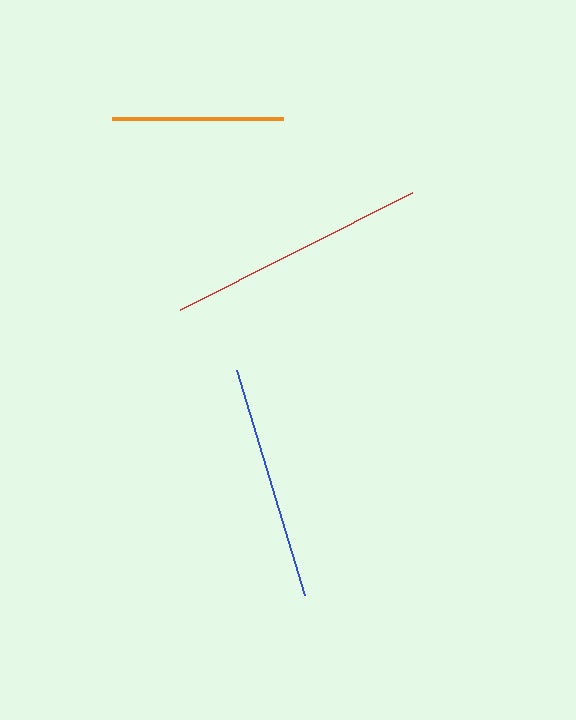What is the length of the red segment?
The red segment is approximately 260 pixels long.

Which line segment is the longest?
The red line is the longest at approximately 260 pixels.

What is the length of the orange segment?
The orange segment is approximately 171 pixels long.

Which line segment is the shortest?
The orange line is the shortest at approximately 171 pixels.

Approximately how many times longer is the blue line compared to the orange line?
The blue line is approximately 1.4 times the length of the orange line.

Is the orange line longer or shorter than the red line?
The red line is longer than the orange line.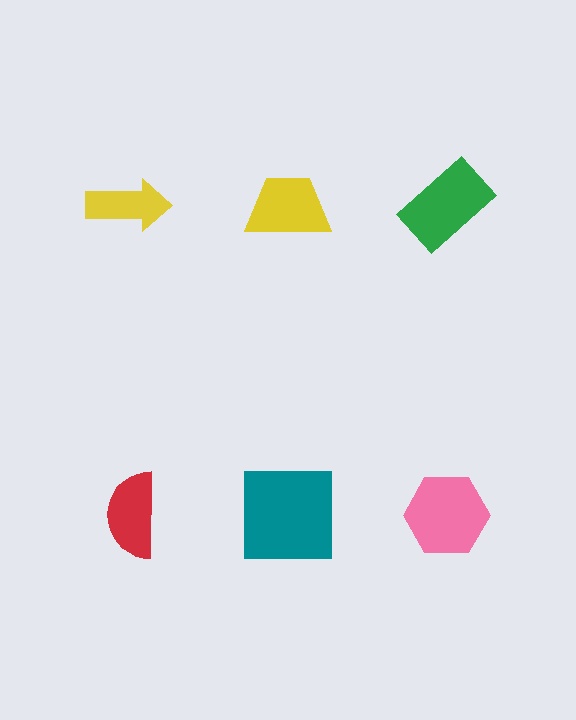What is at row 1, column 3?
A green rectangle.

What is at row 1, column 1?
A yellow arrow.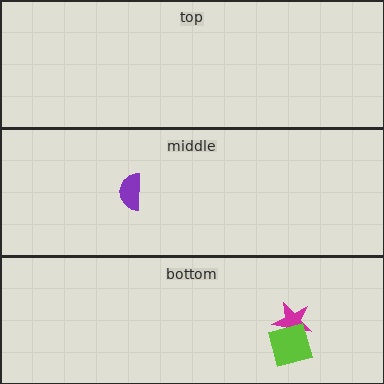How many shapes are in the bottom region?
2.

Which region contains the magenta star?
The bottom region.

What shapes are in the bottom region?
The magenta star, the lime square.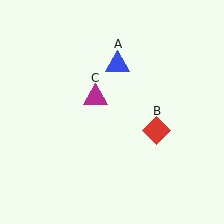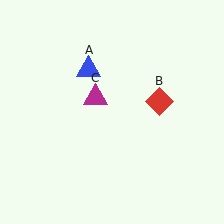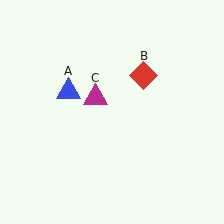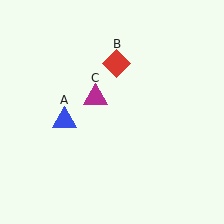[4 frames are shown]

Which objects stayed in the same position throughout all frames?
Magenta triangle (object C) remained stationary.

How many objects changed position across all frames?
2 objects changed position: blue triangle (object A), red diamond (object B).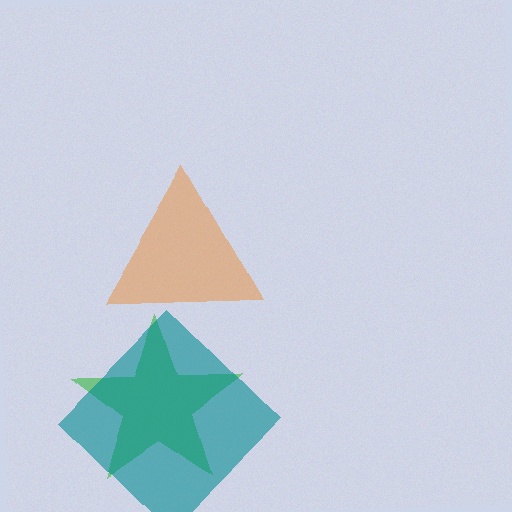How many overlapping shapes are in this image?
There are 3 overlapping shapes in the image.